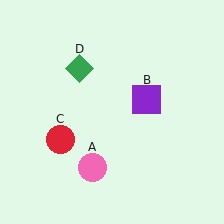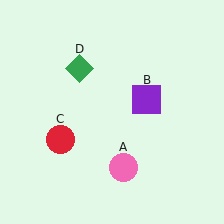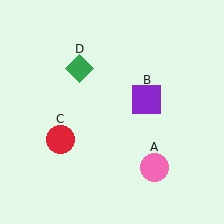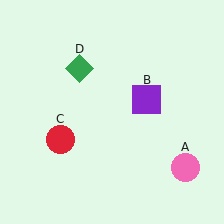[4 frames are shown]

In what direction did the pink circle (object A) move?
The pink circle (object A) moved right.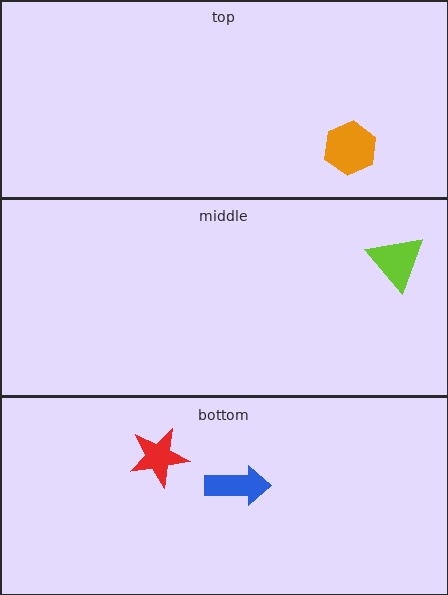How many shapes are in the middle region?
1.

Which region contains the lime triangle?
The middle region.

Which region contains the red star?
The bottom region.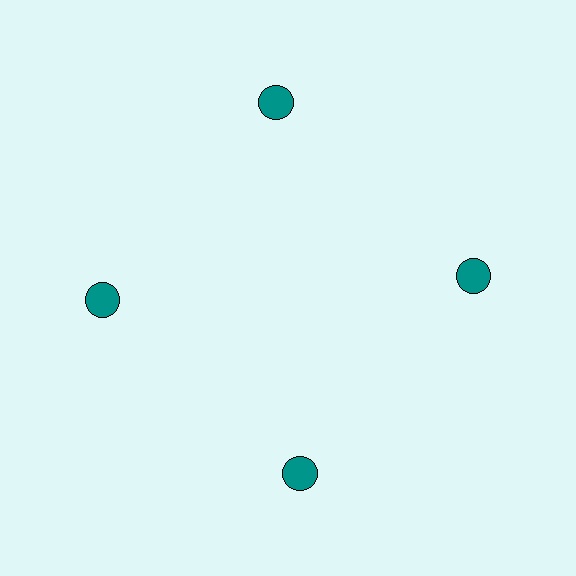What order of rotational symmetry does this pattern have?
This pattern has 4-fold rotational symmetry.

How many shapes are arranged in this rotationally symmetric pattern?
There are 4 shapes, arranged in 4 groups of 1.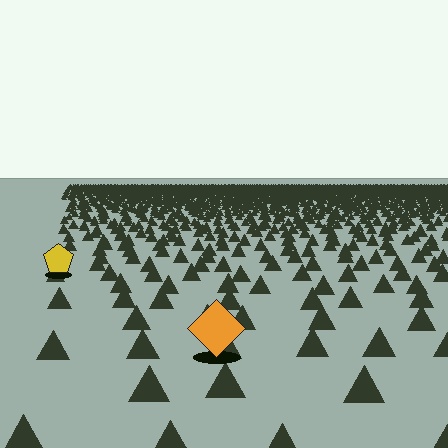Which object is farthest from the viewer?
The yellow pentagon is farthest from the viewer. It appears smaller and the ground texture around it is denser.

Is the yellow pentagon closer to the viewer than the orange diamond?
No. The orange diamond is closer — you can tell from the texture gradient: the ground texture is coarser near it.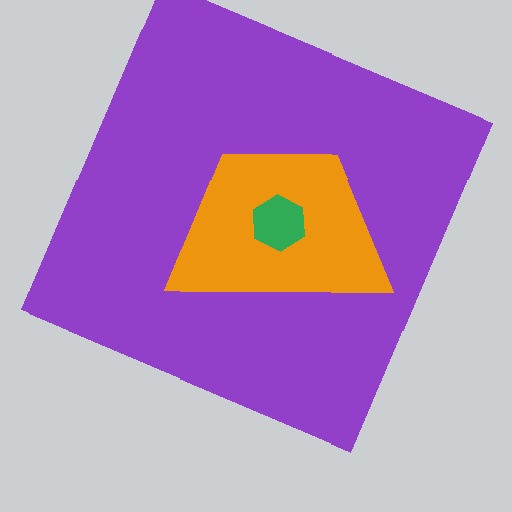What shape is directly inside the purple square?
The orange trapezoid.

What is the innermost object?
The green hexagon.